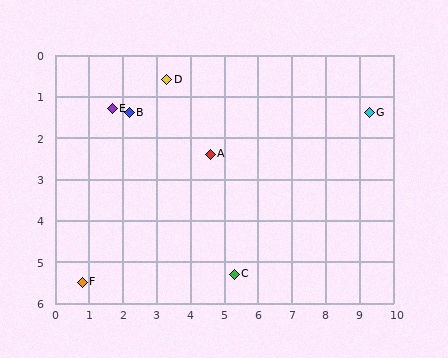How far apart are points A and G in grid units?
Points A and G are about 4.8 grid units apart.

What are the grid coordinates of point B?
Point B is at approximately (2.2, 1.4).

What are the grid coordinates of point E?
Point E is at approximately (1.7, 1.3).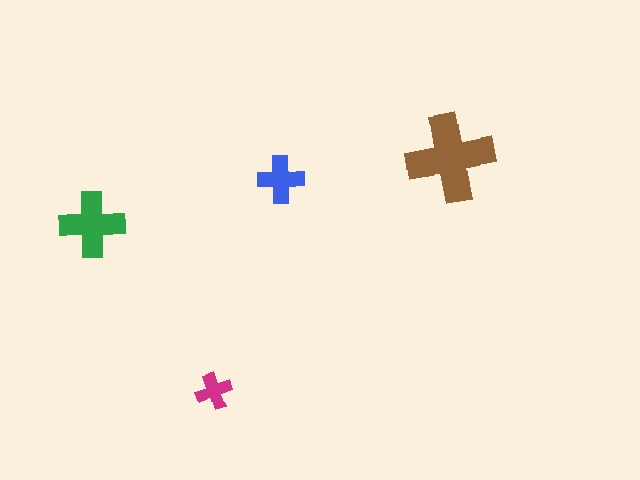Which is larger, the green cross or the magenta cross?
The green one.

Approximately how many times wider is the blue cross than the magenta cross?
About 1.5 times wider.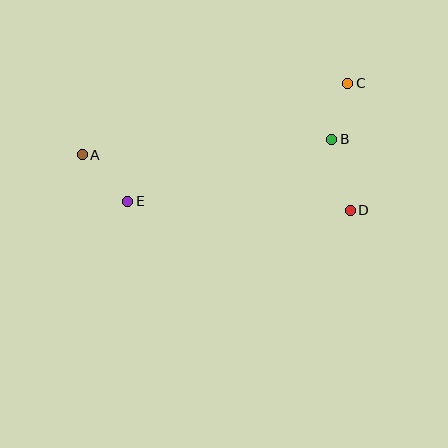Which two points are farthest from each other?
Points A and C are farthest from each other.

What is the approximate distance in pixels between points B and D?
The distance between B and D is approximately 73 pixels.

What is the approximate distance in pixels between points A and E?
The distance between A and E is approximately 65 pixels.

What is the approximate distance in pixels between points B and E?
The distance between B and E is approximately 213 pixels.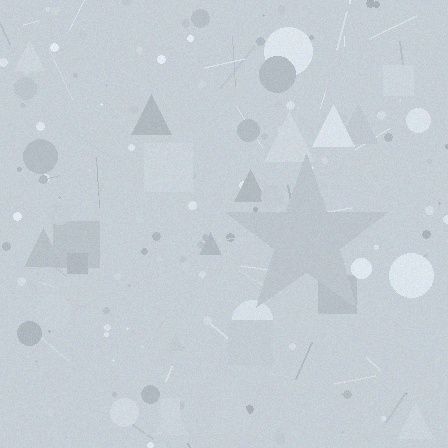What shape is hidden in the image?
A star is hidden in the image.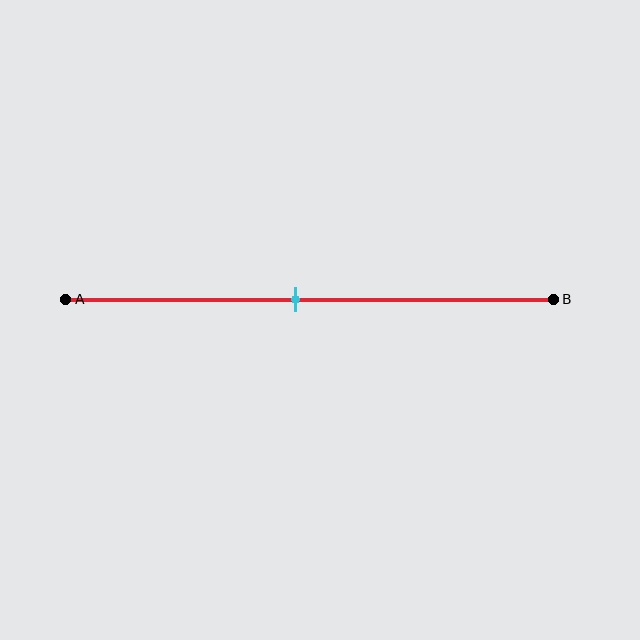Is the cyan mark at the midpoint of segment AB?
Yes, the mark is approximately at the midpoint.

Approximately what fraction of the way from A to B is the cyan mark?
The cyan mark is approximately 45% of the way from A to B.